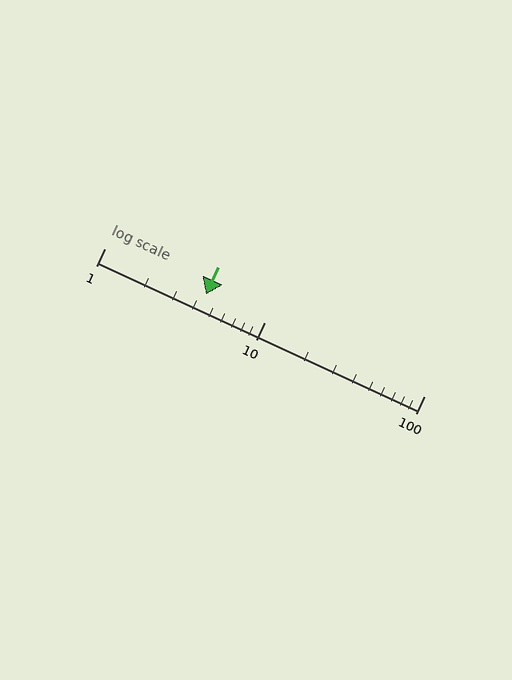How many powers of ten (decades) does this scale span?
The scale spans 2 decades, from 1 to 100.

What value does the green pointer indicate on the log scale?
The pointer indicates approximately 4.3.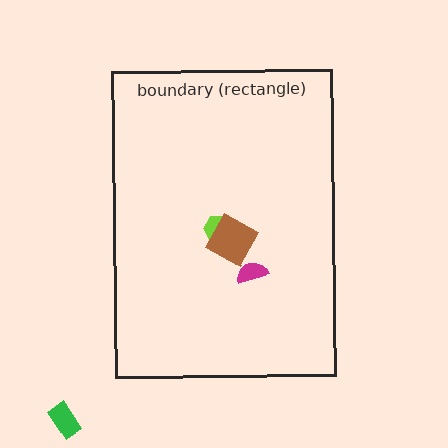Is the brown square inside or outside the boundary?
Inside.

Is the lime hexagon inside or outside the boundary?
Inside.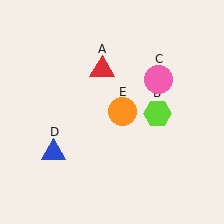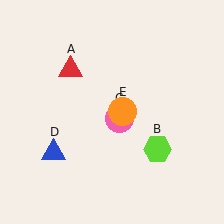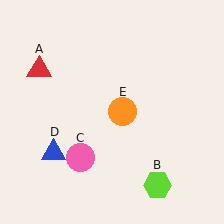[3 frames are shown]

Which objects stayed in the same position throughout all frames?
Blue triangle (object D) and orange circle (object E) remained stationary.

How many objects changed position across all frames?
3 objects changed position: red triangle (object A), lime hexagon (object B), pink circle (object C).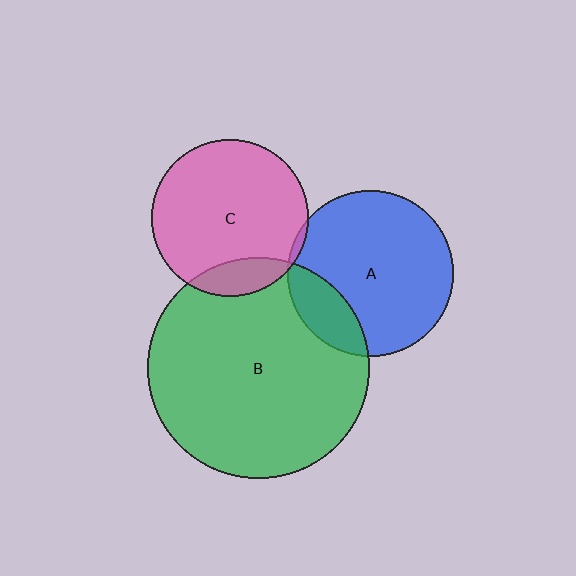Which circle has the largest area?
Circle B (green).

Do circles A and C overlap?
Yes.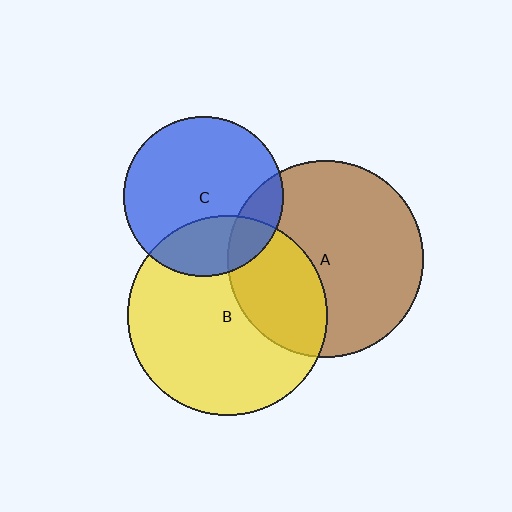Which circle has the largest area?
Circle B (yellow).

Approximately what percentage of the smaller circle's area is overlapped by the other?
Approximately 15%.